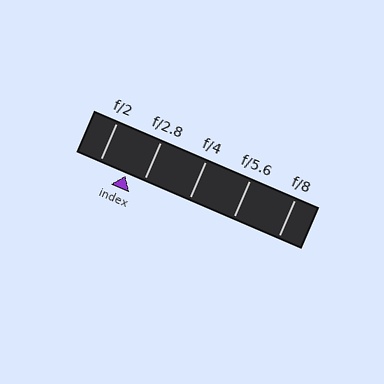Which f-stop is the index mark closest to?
The index mark is closest to f/2.8.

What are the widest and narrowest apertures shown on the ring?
The widest aperture shown is f/2 and the narrowest is f/8.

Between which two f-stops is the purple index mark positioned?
The index mark is between f/2 and f/2.8.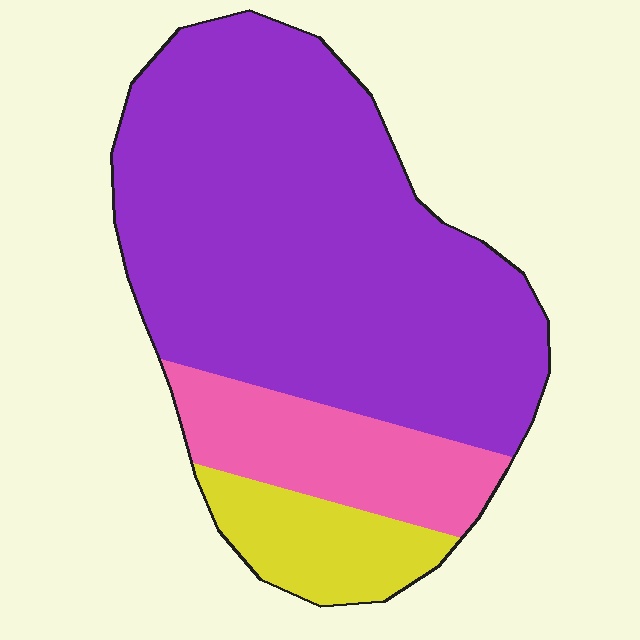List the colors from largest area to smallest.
From largest to smallest: purple, pink, yellow.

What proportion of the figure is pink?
Pink covers around 15% of the figure.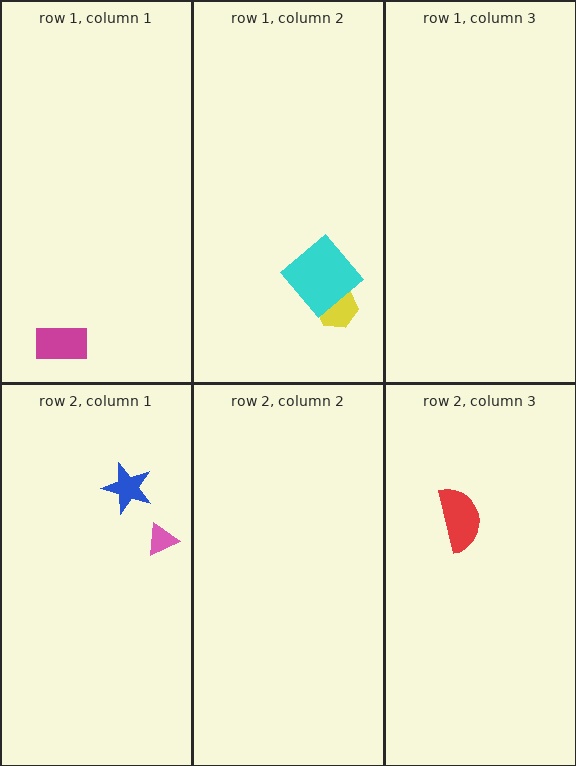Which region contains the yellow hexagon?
The row 1, column 2 region.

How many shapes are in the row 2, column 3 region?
1.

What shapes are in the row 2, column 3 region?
The red semicircle.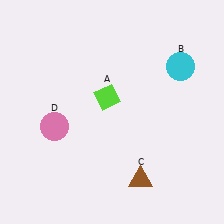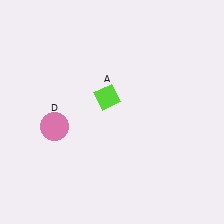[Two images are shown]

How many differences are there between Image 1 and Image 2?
There are 2 differences between the two images.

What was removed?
The brown triangle (C), the cyan circle (B) were removed in Image 2.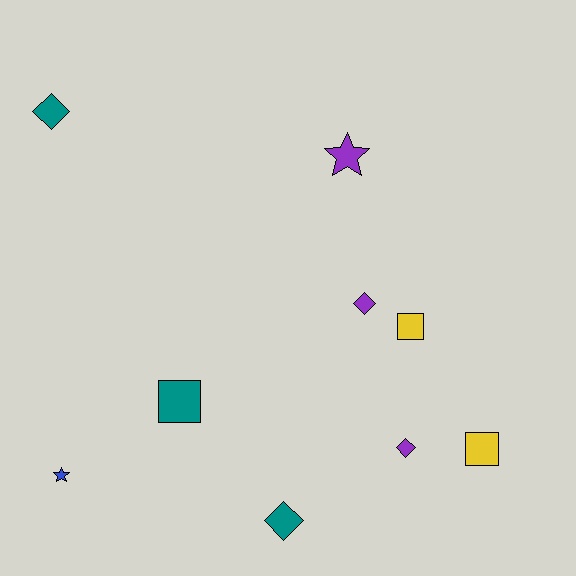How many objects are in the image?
There are 9 objects.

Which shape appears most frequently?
Diamond, with 4 objects.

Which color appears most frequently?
Purple, with 3 objects.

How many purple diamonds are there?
There are 2 purple diamonds.